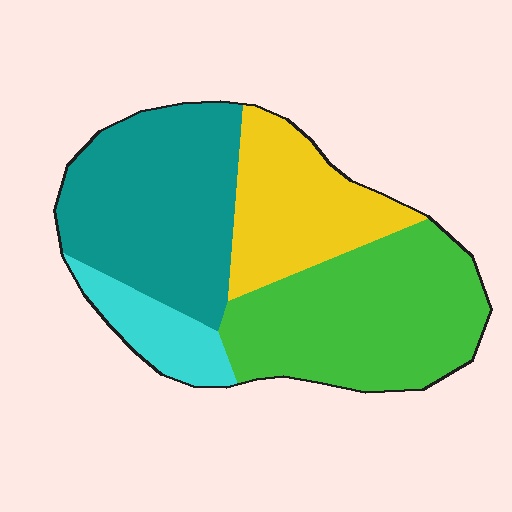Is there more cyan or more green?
Green.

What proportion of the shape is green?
Green takes up between a quarter and a half of the shape.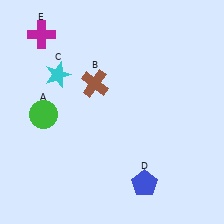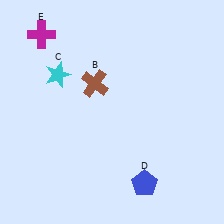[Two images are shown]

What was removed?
The green circle (A) was removed in Image 2.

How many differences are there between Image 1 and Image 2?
There is 1 difference between the two images.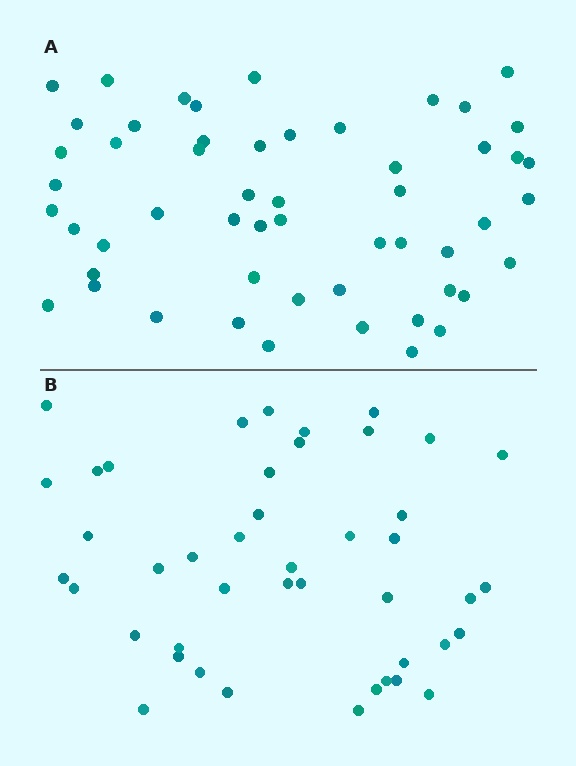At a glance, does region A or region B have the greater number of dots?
Region A (the top region) has more dots.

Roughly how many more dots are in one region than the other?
Region A has roughly 10 or so more dots than region B.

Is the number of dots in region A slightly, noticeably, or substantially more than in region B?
Region A has only slightly more — the two regions are fairly close. The ratio is roughly 1.2 to 1.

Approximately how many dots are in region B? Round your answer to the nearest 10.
About 40 dots. (The exact count is 44, which rounds to 40.)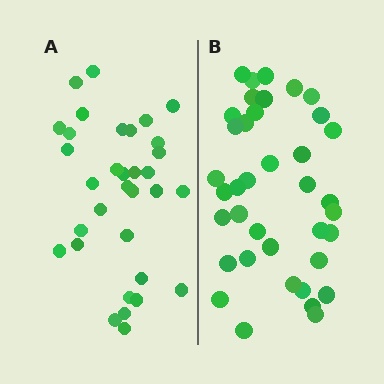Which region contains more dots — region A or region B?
Region B (the right region) has more dots.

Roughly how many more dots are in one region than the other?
Region B has about 5 more dots than region A.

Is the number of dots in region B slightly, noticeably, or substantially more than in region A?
Region B has only slightly more — the two regions are fairly close. The ratio is roughly 1.2 to 1.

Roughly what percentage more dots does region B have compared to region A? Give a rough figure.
About 15% more.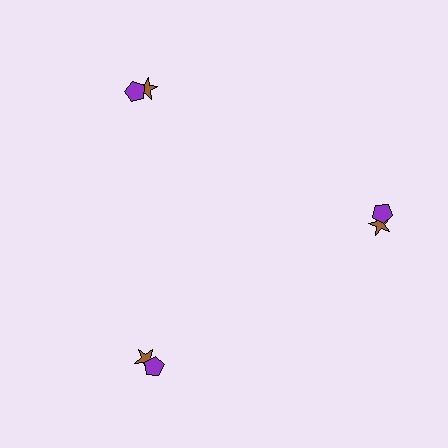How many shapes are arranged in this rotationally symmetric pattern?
There are 6 shapes, arranged in 3 groups of 2.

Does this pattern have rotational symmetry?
Yes, this pattern has 3-fold rotational symmetry. It looks the same after rotating 120 degrees around the center.